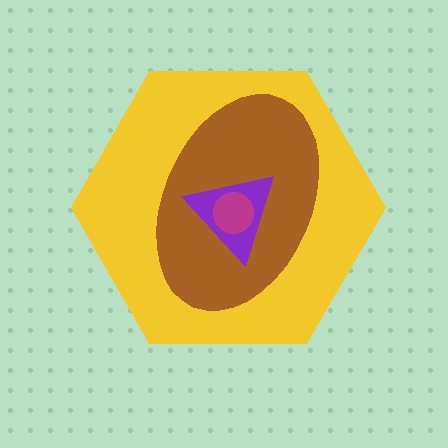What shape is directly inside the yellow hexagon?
The brown ellipse.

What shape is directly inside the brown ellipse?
The purple triangle.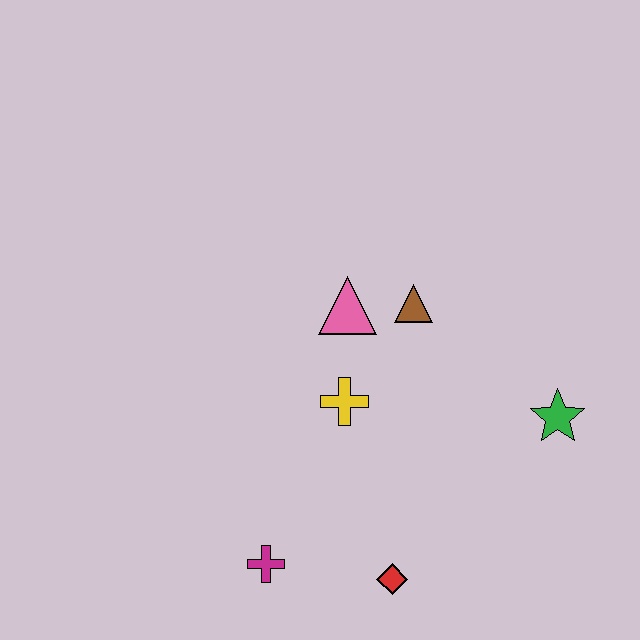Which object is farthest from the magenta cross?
The green star is farthest from the magenta cross.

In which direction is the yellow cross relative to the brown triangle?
The yellow cross is below the brown triangle.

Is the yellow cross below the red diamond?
No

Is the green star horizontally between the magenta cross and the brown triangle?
No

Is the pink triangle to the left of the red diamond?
Yes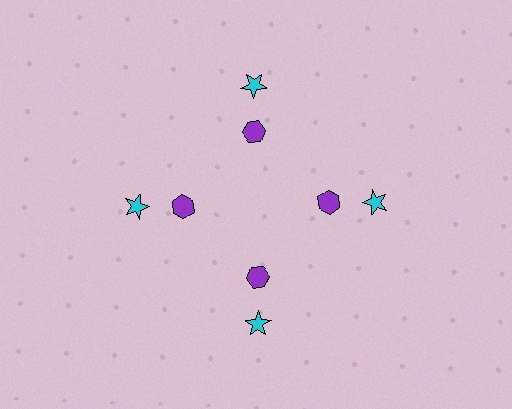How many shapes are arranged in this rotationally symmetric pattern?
There are 8 shapes, arranged in 4 groups of 2.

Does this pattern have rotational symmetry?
Yes, this pattern has 4-fold rotational symmetry. It looks the same after rotating 90 degrees around the center.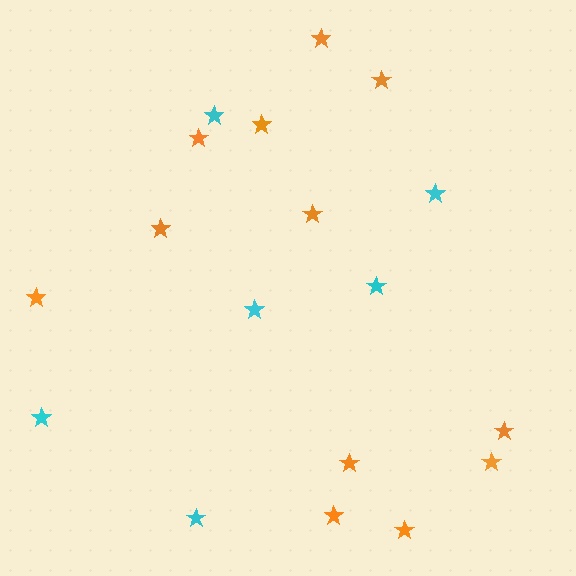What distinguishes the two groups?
There are 2 groups: one group of orange stars (12) and one group of cyan stars (6).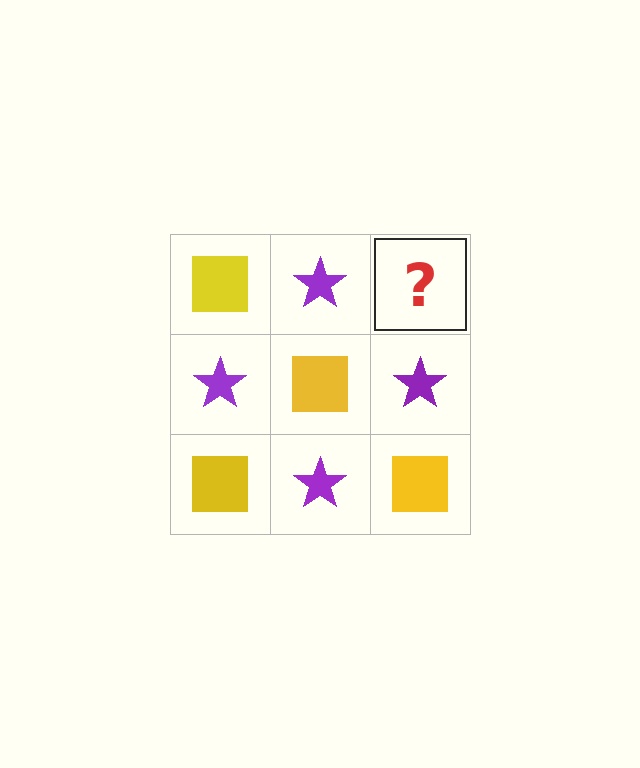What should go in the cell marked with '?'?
The missing cell should contain a yellow square.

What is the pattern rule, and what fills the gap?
The rule is that it alternates yellow square and purple star in a checkerboard pattern. The gap should be filled with a yellow square.